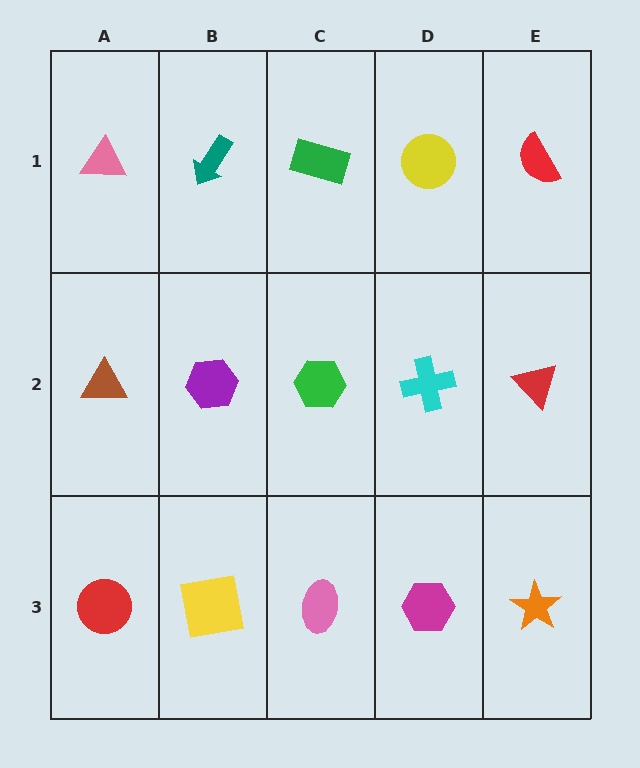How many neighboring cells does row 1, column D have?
3.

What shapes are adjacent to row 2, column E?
A red semicircle (row 1, column E), an orange star (row 3, column E), a cyan cross (row 2, column D).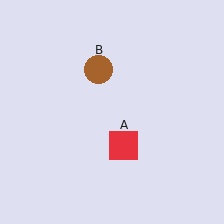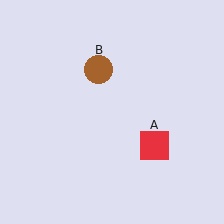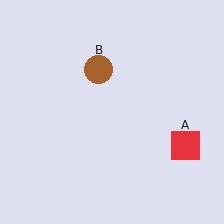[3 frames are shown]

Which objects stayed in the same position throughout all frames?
Brown circle (object B) remained stationary.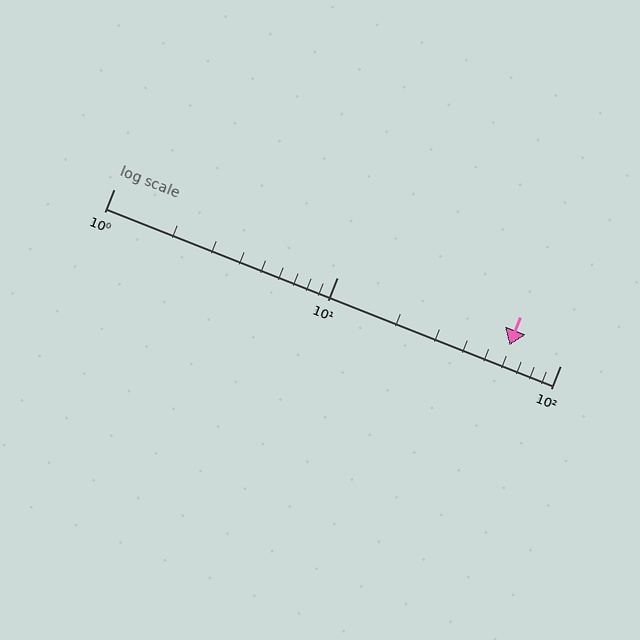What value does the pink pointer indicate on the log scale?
The pointer indicates approximately 59.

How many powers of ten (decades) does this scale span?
The scale spans 2 decades, from 1 to 100.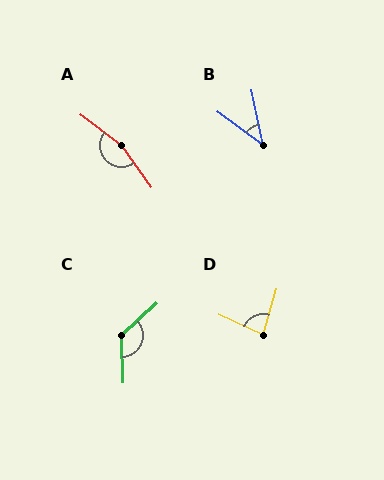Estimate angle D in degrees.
Approximately 81 degrees.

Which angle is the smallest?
B, at approximately 42 degrees.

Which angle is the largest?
A, at approximately 163 degrees.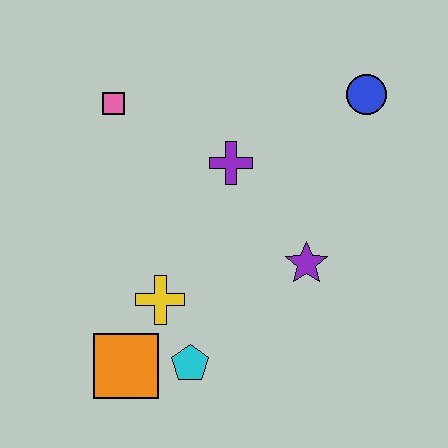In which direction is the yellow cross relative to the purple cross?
The yellow cross is below the purple cross.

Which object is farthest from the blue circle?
The orange square is farthest from the blue circle.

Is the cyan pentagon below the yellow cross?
Yes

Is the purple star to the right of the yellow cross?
Yes